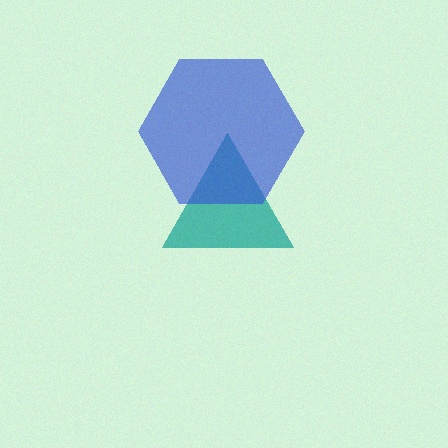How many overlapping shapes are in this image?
There are 2 overlapping shapes in the image.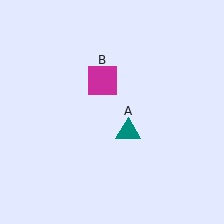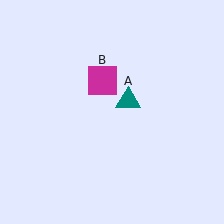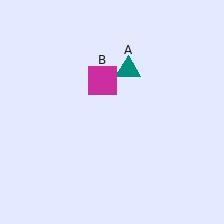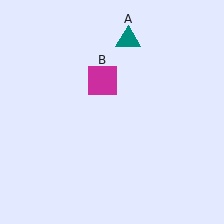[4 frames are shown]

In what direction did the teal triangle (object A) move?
The teal triangle (object A) moved up.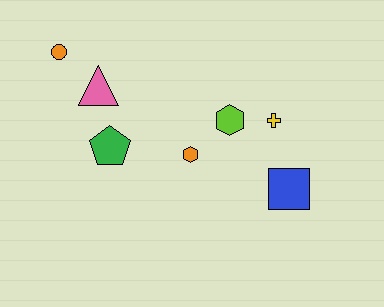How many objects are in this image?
There are 7 objects.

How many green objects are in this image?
There is 1 green object.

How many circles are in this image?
There is 1 circle.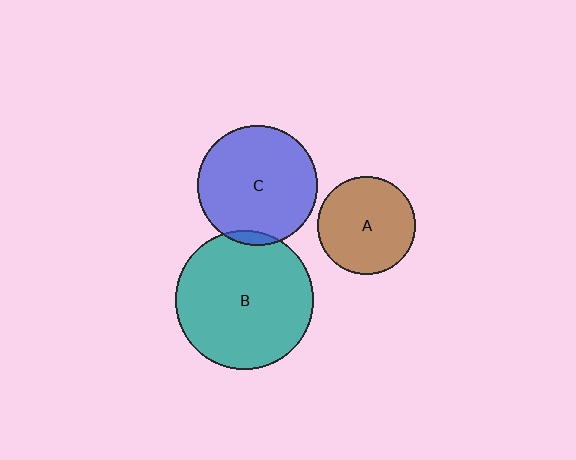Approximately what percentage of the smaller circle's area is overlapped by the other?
Approximately 5%.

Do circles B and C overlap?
Yes.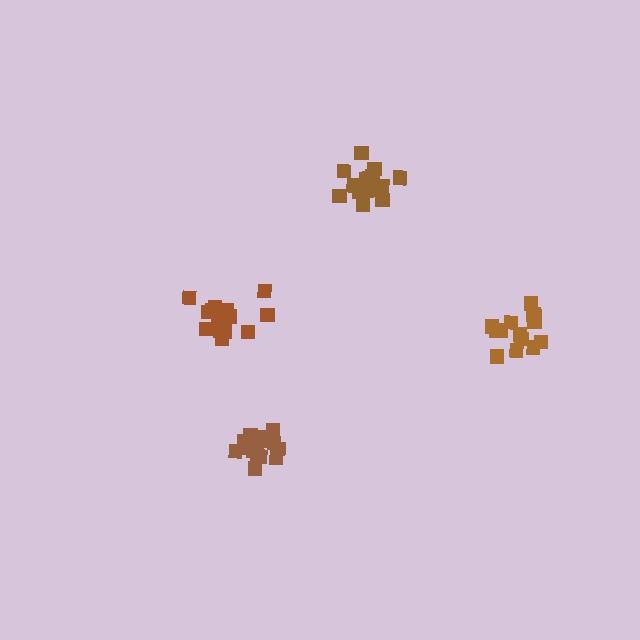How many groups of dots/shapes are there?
There are 4 groups.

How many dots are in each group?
Group 1: 17 dots, Group 2: 15 dots, Group 3: 14 dots, Group 4: 19 dots (65 total).